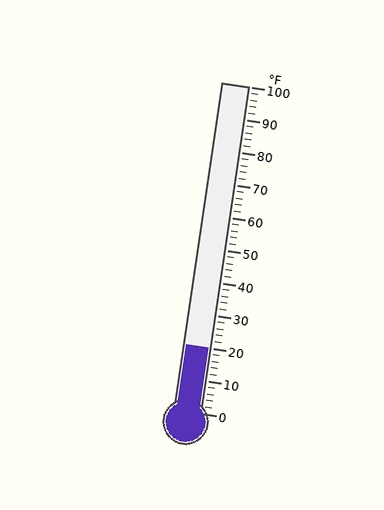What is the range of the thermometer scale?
The thermometer scale ranges from 0°F to 100°F.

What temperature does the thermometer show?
The thermometer shows approximately 20°F.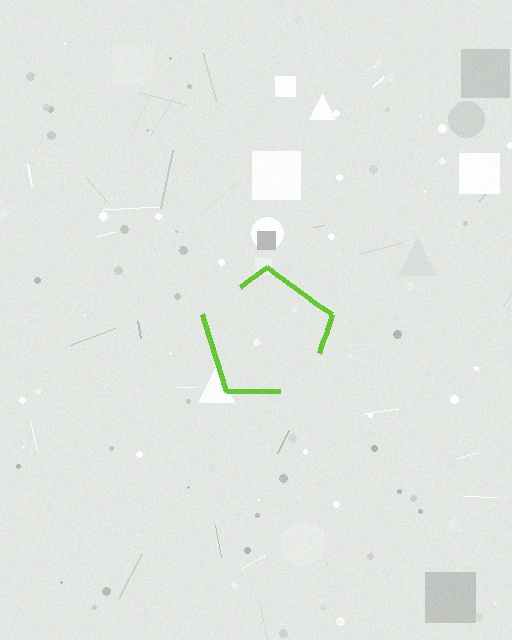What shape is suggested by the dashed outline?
The dashed outline suggests a pentagon.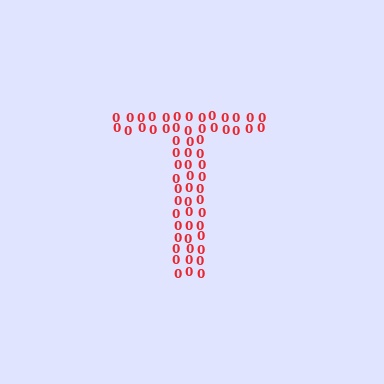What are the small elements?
The small elements are digit 0's.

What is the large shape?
The large shape is the letter T.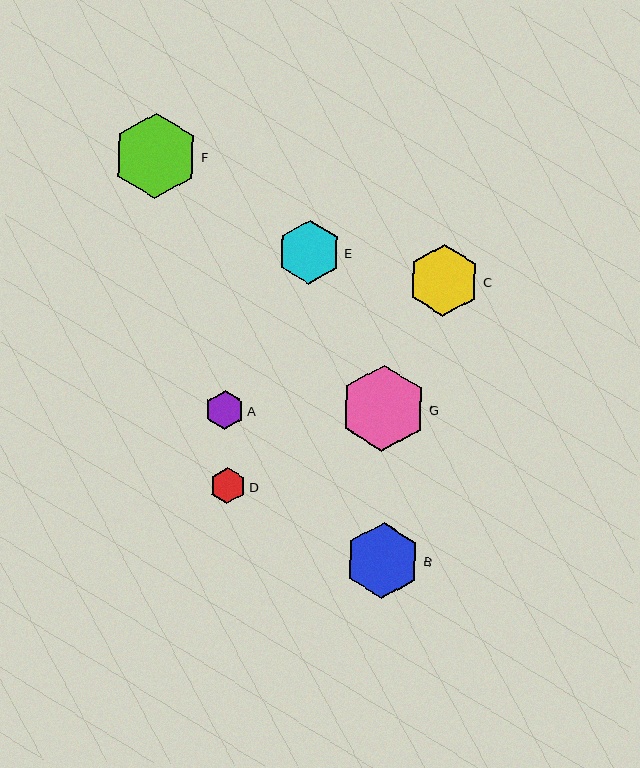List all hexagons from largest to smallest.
From largest to smallest: G, F, B, C, E, A, D.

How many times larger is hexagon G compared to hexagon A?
Hexagon G is approximately 2.2 times the size of hexagon A.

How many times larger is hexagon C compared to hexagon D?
Hexagon C is approximately 2.0 times the size of hexagon D.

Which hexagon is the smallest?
Hexagon D is the smallest with a size of approximately 36 pixels.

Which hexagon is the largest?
Hexagon G is the largest with a size of approximately 86 pixels.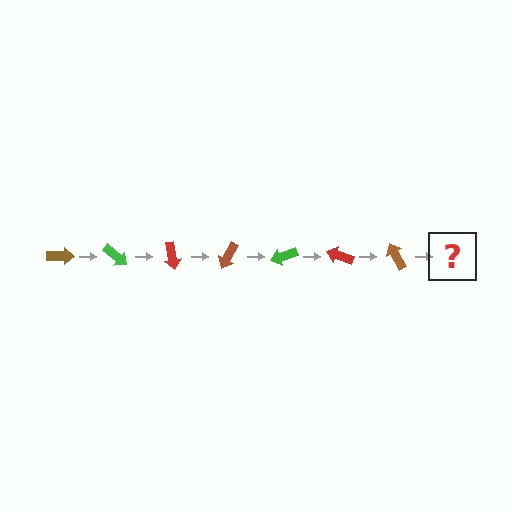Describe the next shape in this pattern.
It should be a green arrow, rotated 280 degrees from the start.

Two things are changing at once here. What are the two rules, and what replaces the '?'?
The two rules are that it rotates 40 degrees each step and the color cycles through brown, green, and red. The '?' should be a green arrow, rotated 280 degrees from the start.